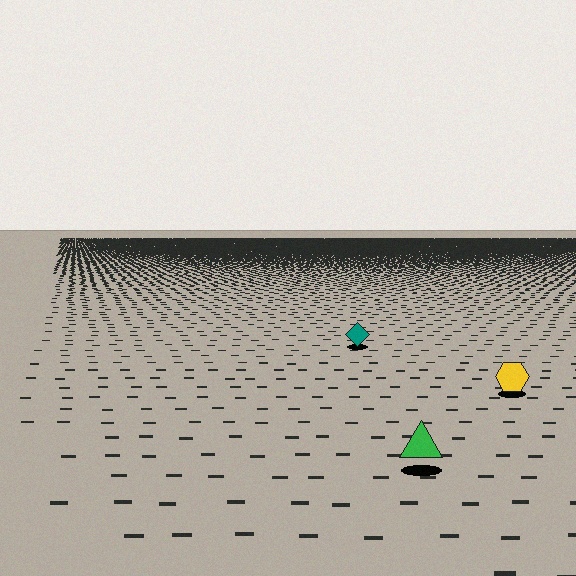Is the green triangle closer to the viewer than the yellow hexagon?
Yes. The green triangle is closer — you can tell from the texture gradient: the ground texture is coarser near it.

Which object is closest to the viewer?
The green triangle is closest. The texture marks near it are larger and more spread out.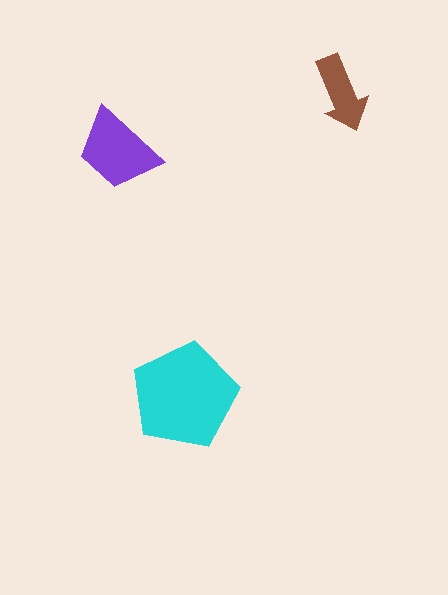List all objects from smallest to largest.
The brown arrow, the purple trapezoid, the cyan pentagon.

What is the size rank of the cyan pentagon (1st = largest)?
1st.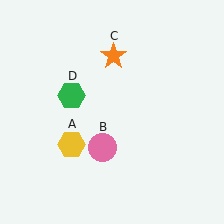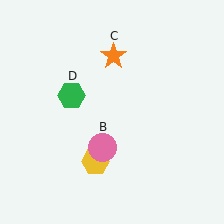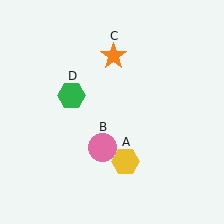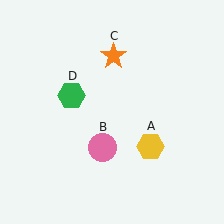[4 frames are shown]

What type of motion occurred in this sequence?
The yellow hexagon (object A) rotated counterclockwise around the center of the scene.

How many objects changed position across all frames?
1 object changed position: yellow hexagon (object A).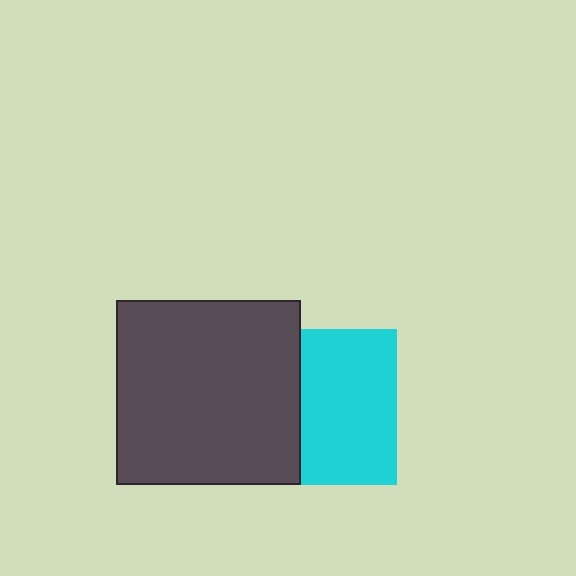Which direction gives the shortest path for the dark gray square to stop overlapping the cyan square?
Moving left gives the shortest separation.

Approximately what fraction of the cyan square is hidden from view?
Roughly 38% of the cyan square is hidden behind the dark gray square.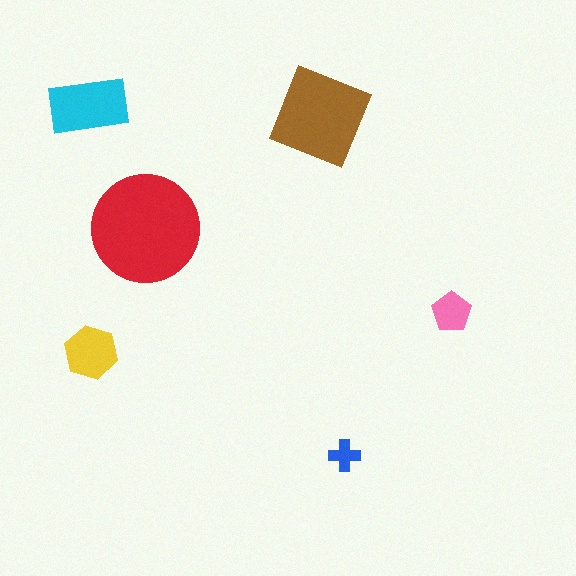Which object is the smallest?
The blue cross.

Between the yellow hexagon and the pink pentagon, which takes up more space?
The yellow hexagon.